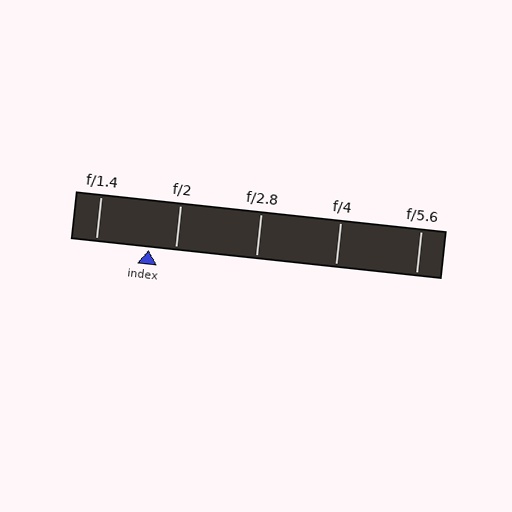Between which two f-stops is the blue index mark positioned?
The index mark is between f/1.4 and f/2.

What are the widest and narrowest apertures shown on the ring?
The widest aperture shown is f/1.4 and the narrowest is f/5.6.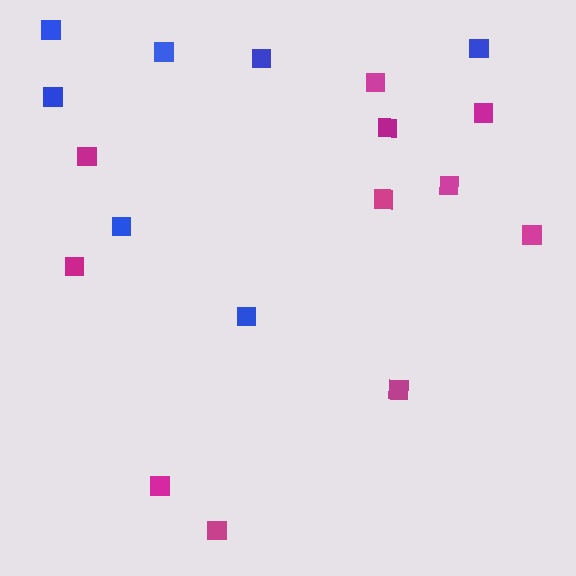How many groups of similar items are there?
There are 2 groups: one group of blue squares (7) and one group of magenta squares (11).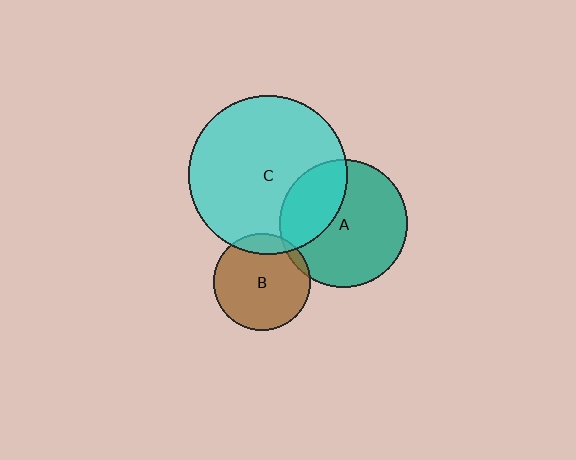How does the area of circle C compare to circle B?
Approximately 2.7 times.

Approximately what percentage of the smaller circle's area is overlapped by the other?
Approximately 35%.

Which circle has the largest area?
Circle C (cyan).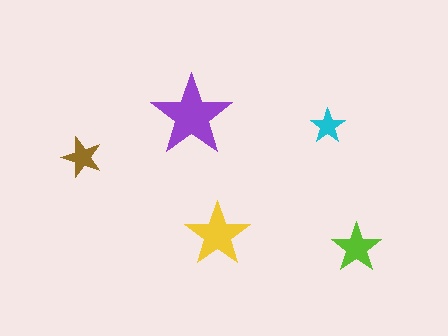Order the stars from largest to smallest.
the purple one, the yellow one, the lime one, the brown one, the cyan one.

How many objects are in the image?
There are 5 objects in the image.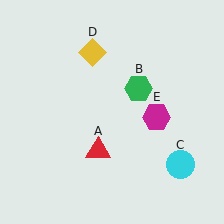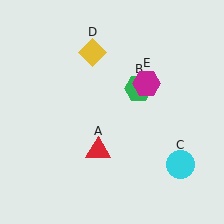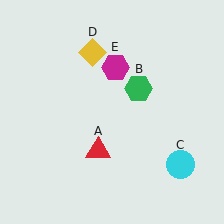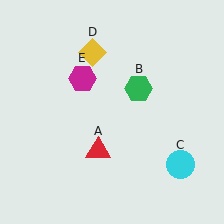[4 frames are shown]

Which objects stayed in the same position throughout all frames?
Red triangle (object A) and green hexagon (object B) and cyan circle (object C) and yellow diamond (object D) remained stationary.